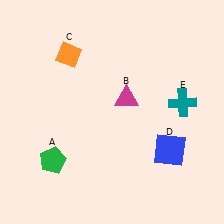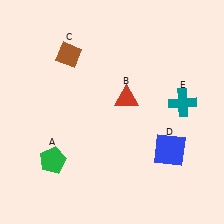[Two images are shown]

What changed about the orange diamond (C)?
In Image 1, C is orange. In Image 2, it changed to brown.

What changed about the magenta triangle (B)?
In Image 1, B is magenta. In Image 2, it changed to red.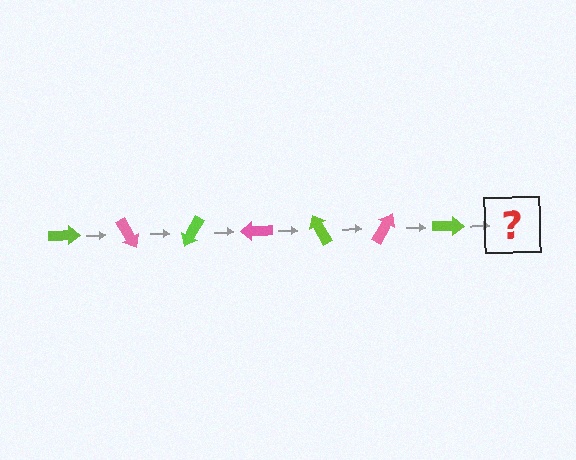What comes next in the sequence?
The next element should be a pink arrow, rotated 420 degrees from the start.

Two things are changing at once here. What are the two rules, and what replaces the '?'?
The two rules are that it rotates 60 degrees each step and the color cycles through lime and pink. The '?' should be a pink arrow, rotated 420 degrees from the start.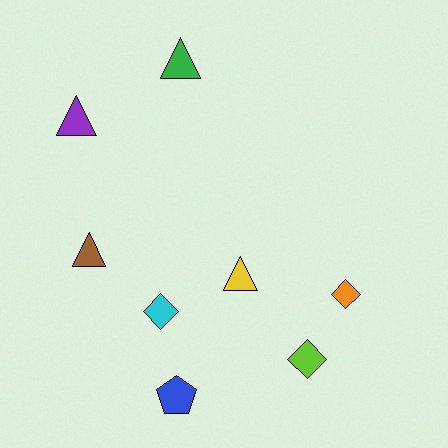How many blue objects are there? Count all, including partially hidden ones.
There is 1 blue object.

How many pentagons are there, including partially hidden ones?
There is 1 pentagon.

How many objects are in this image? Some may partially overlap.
There are 8 objects.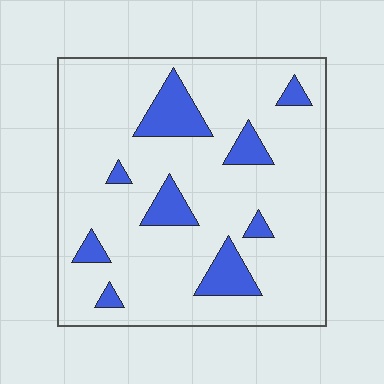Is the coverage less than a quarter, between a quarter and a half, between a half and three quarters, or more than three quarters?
Less than a quarter.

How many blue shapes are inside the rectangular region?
9.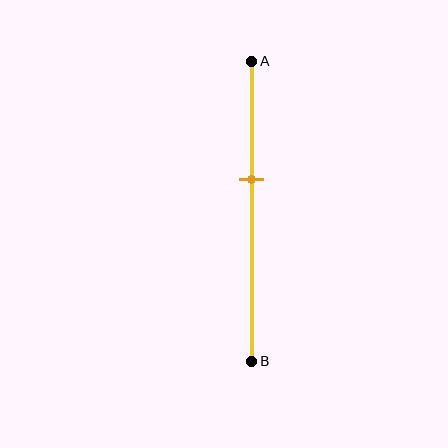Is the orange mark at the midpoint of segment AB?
No, the mark is at about 40% from A, not at the 50% midpoint.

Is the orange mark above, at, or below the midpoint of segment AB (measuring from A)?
The orange mark is above the midpoint of segment AB.